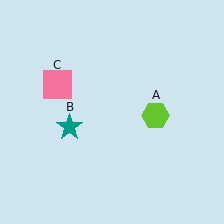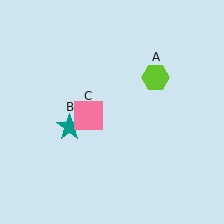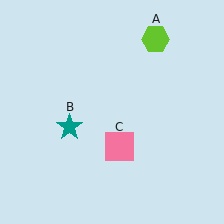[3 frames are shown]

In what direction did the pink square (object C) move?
The pink square (object C) moved down and to the right.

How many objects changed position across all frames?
2 objects changed position: lime hexagon (object A), pink square (object C).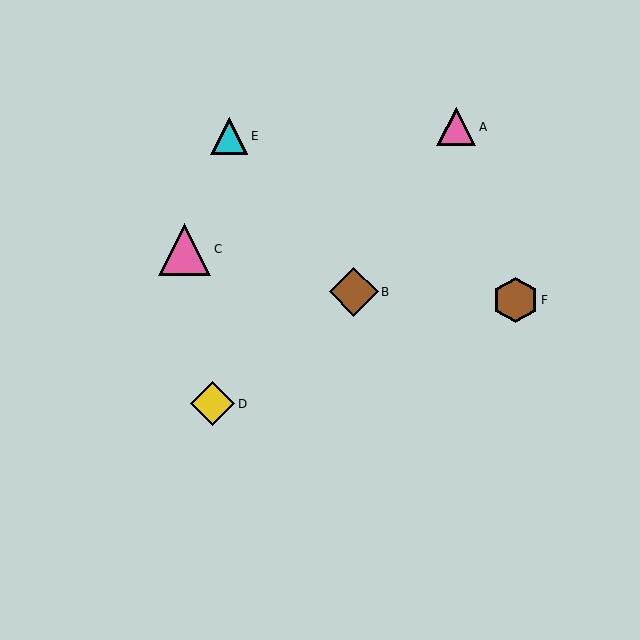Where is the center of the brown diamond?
The center of the brown diamond is at (354, 292).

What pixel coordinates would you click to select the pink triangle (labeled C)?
Click at (185, 249) to select the pink triangle C.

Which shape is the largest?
The pink triangle (labeled C) is the largest.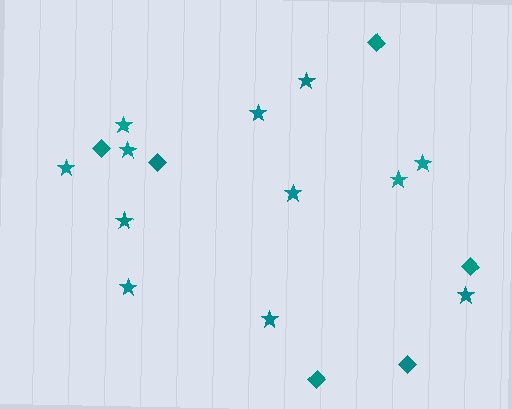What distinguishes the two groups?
There are 2 groups: one group of stars (12) and one group of diamonds (6).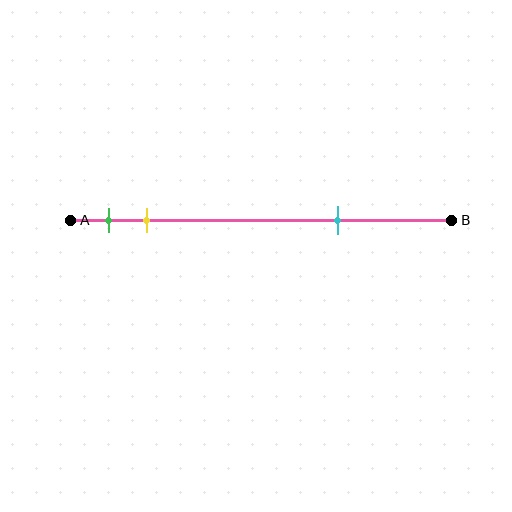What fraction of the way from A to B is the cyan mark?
The cyan mark is approximately 70% (0.7) of the way from A to B.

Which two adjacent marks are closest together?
The green and yellow marks are the closest adjacent pair.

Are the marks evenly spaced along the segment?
No, the marks are not evenly spaced.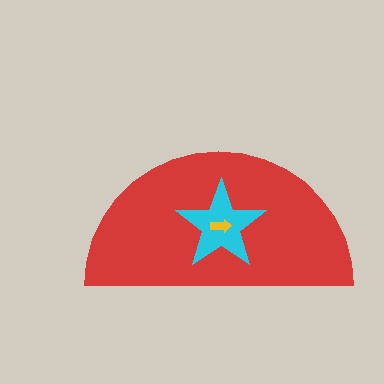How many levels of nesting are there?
3.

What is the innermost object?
The yellow arrow.